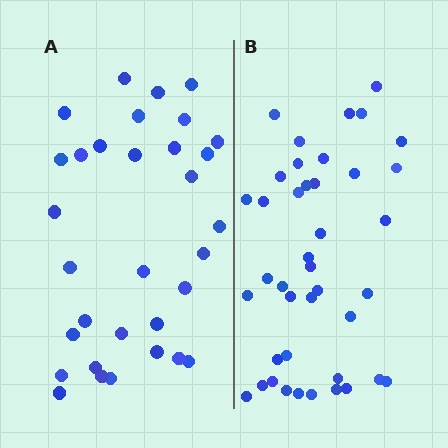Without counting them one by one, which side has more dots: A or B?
Region B (the right region) has more dots.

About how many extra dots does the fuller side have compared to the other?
Region B has roughly 8 or so more dots than region A.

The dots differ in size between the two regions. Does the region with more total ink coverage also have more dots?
No. Region A has more total ink coverage because its dots are larger, but region B actually contains more individual dots. Total area can be misleading — the number of items is what matters here.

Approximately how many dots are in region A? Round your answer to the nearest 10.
About 30 dots. (The exact count is 32, which rounds to 30.)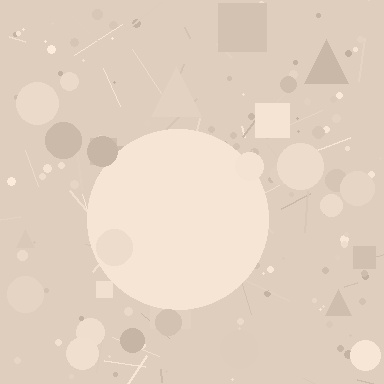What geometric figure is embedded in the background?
A circle is embedded in the background.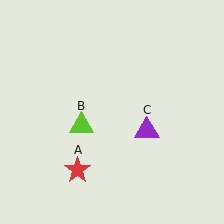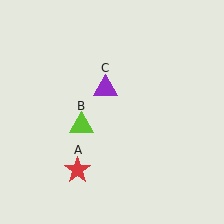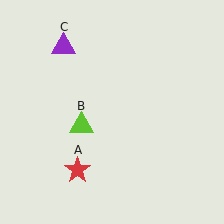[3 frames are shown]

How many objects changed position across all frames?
1 object changed position: purple triangle (object C).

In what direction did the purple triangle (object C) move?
The purple triangle (object C) moved up and to the left.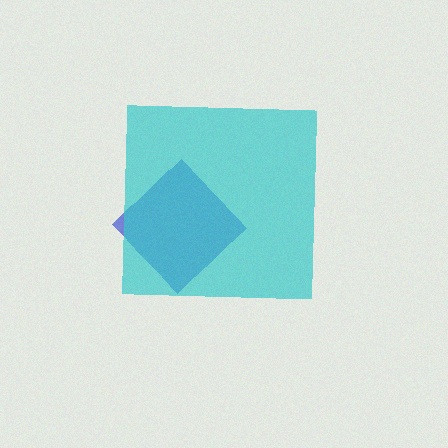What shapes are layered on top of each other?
The layered shapes are: a blue diamond, a cyan square.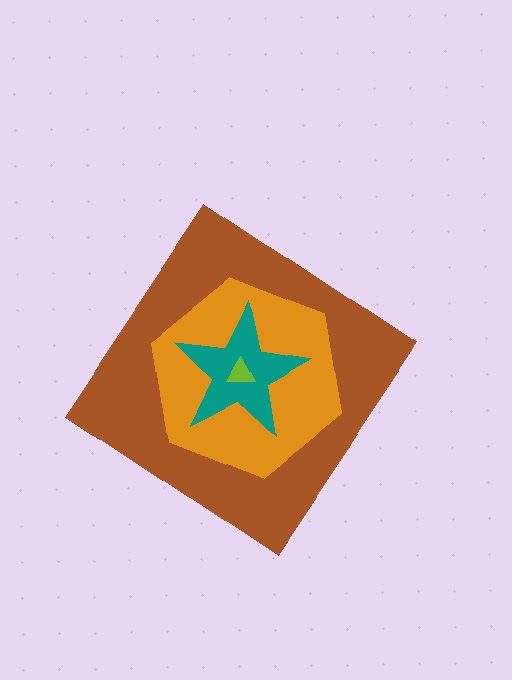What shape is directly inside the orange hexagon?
The teal star.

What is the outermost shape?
The brown diamond.